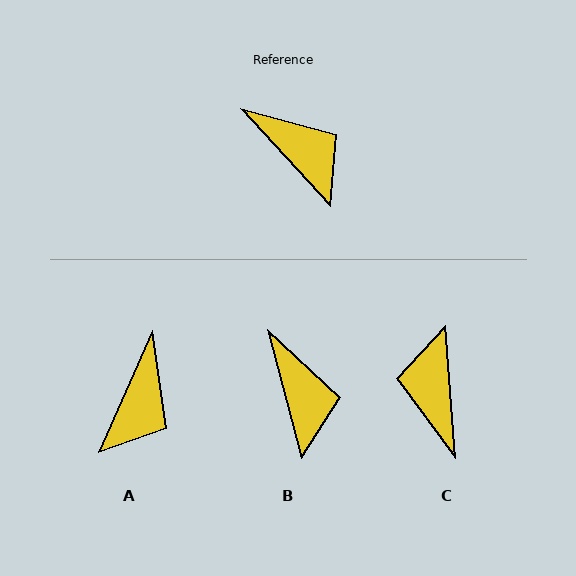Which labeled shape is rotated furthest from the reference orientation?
C, about 141 degrees away.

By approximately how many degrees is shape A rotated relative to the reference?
Approximately 67 degrees clockwise.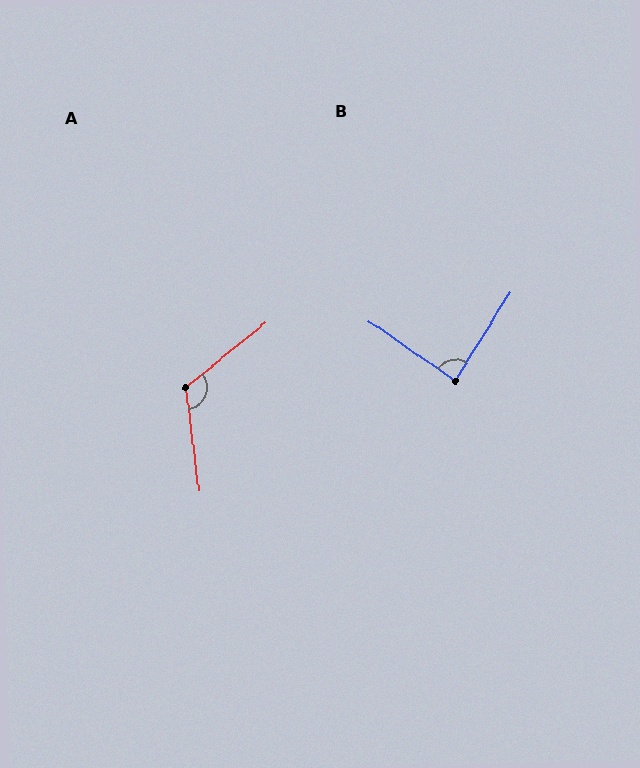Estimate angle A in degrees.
Approximately 122 degrees.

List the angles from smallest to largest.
B (87°), A (122°).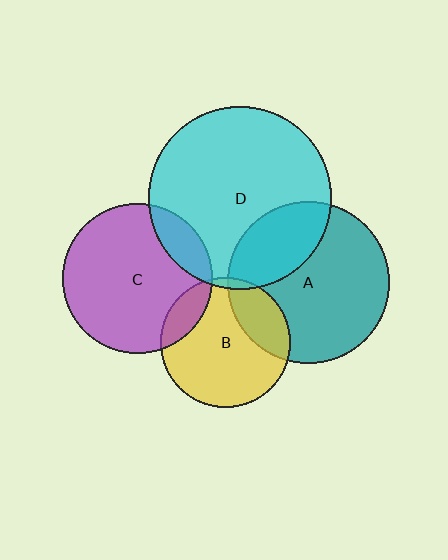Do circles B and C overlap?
Yes.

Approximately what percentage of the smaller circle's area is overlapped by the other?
Approximately 15%.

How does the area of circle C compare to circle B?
Approximately 1.3 times.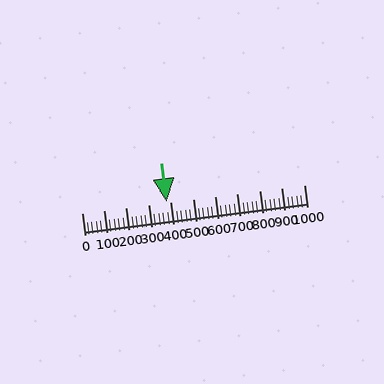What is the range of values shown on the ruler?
The ruler shows values from 0 to 1000.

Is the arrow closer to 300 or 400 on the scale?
The arrow is closer to 400.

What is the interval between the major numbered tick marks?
The major tick marks are spaced 100 units apart.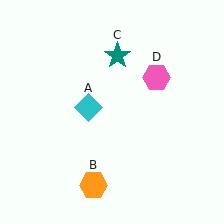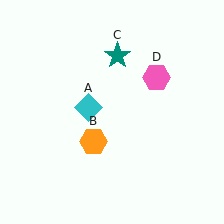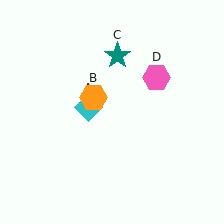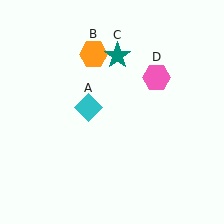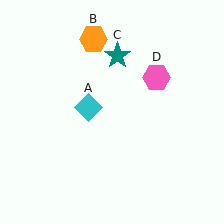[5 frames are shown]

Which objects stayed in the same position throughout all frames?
Cyan diamond (object A) and teal star (object C) and pink hexagon (object D) remained stationary.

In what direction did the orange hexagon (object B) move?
The orange hexagon (object B) moved up.